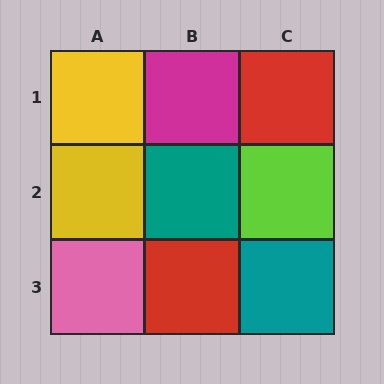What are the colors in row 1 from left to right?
Yellow, magenta, red.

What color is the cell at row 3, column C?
Teal.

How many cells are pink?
1 cell is pink.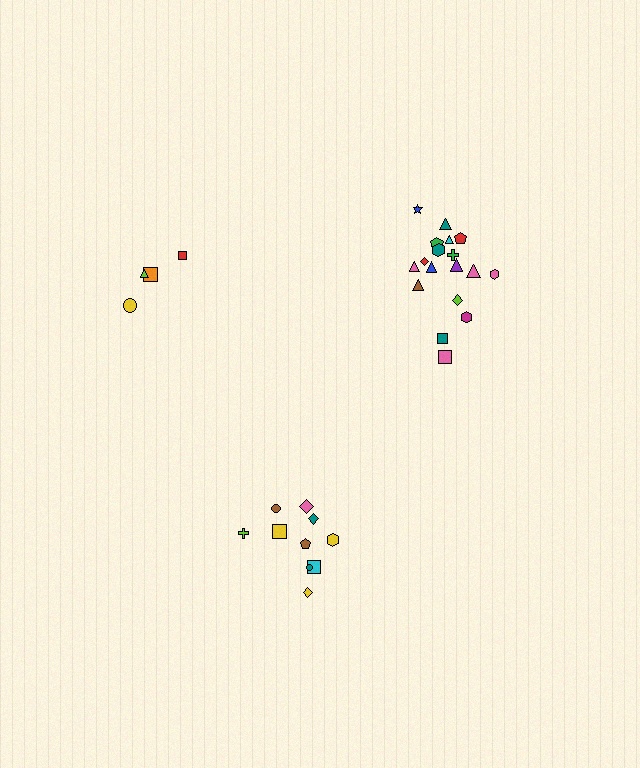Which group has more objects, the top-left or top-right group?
The top-right group.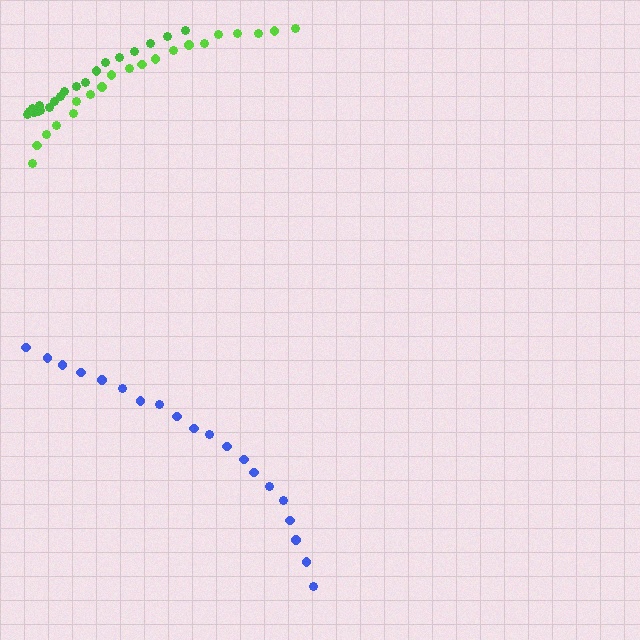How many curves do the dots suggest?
There are 3 distinct paths.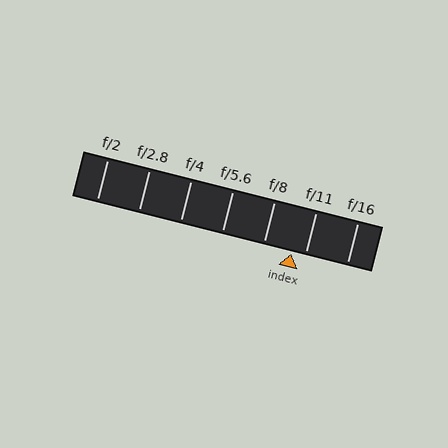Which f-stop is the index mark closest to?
The index mark is closest to f/11.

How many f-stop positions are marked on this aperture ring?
There are 7 f-stop positions marked.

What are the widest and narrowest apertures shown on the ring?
The widest aperture shown is f/2 and the narrowest is f/16.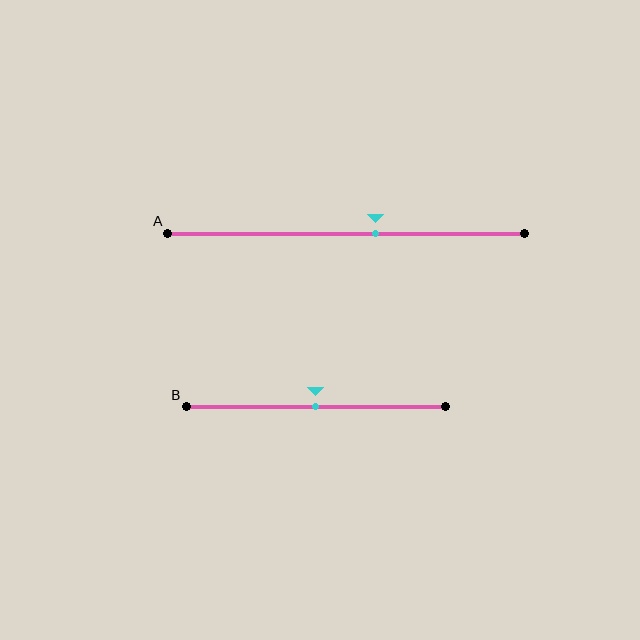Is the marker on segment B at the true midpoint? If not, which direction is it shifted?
Yes, the marker on segment B is at the true midpoint.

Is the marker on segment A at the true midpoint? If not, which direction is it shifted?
No, the marker on segment A is shifted to the right by about 8% of the segment length.